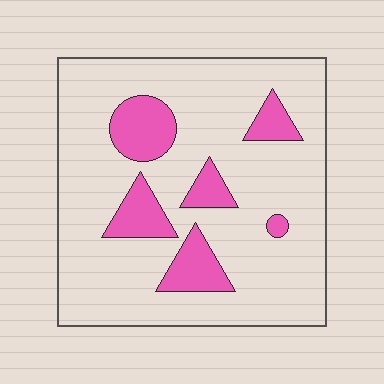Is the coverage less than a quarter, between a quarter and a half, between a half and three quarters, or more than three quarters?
Less than a quarter.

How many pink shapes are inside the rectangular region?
6.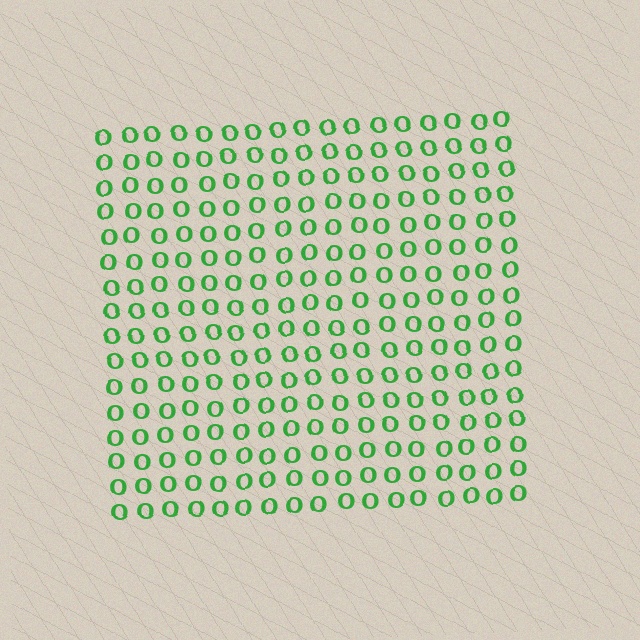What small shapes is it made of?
It is made of small letter O's.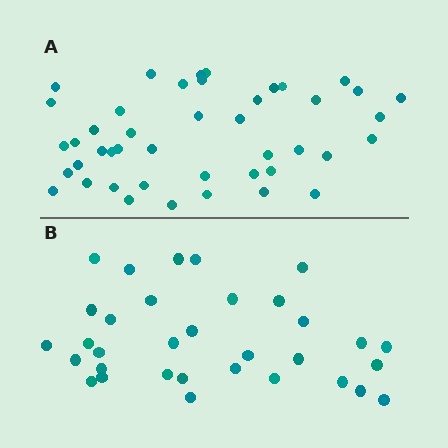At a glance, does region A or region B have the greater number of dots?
Region A (the top region) has more dots.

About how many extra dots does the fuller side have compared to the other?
Region A has roughly 12 or so more dots than region B.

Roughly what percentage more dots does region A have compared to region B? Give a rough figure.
About 35% more.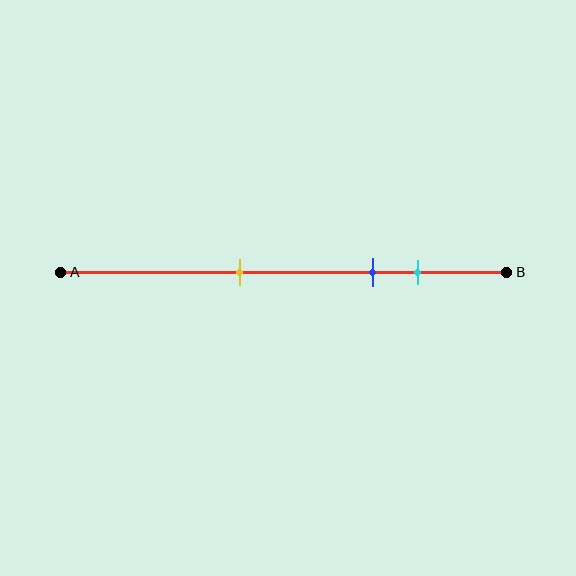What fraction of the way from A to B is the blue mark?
The blue mark is approximately 70% (0.7) of the way from A to B.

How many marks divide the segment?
There are 3 marks dividing the segment.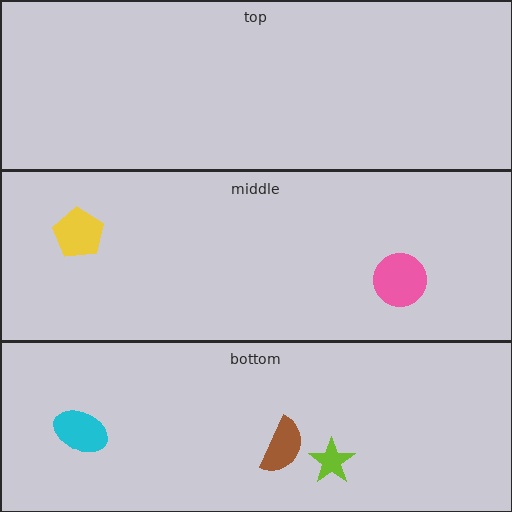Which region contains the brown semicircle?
The bottom region.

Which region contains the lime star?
The bottom region.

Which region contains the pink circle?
The middle region.